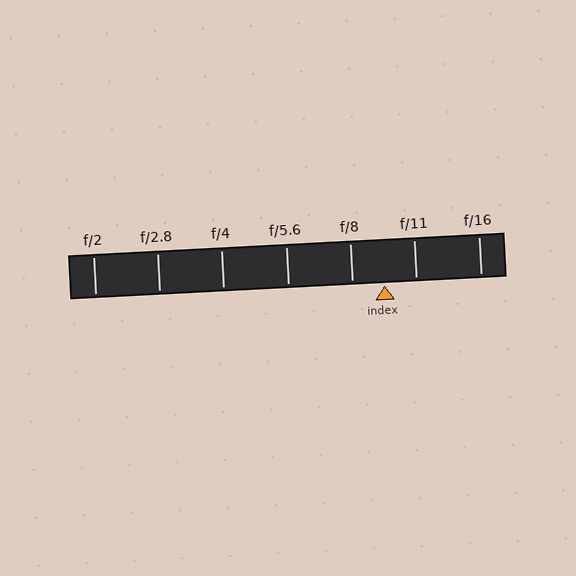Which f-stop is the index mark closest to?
The index mark is closest to f/8.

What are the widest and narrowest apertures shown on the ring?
The widest aperture shown is f/2 and the narrowest is f/16.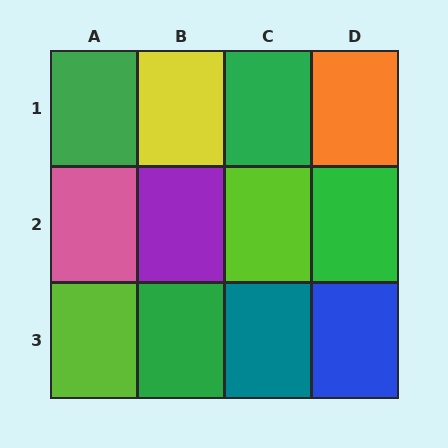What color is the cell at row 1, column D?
Orange.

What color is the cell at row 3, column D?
Blue.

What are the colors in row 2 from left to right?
Pink, purple, lime, green.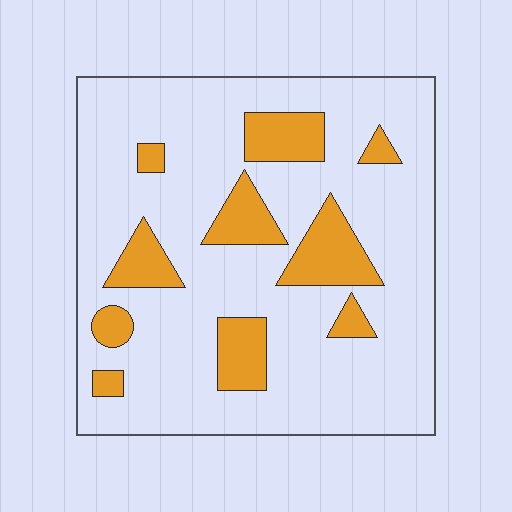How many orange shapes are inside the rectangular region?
10.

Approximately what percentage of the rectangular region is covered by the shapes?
Approximately 20%.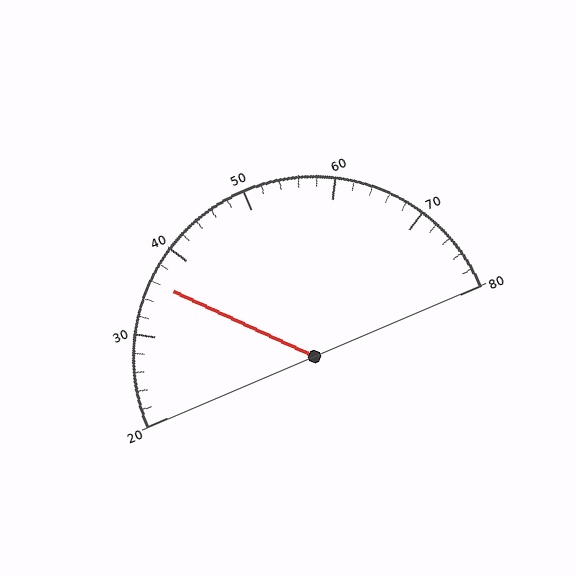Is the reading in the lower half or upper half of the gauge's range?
The reading is in the lower half of the range (20 to 80).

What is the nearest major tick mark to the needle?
The nearest major tick mark is 40.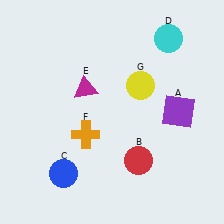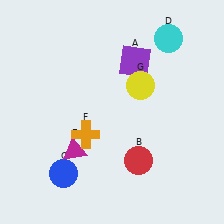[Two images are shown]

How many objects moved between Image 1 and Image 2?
2 objects moved between the two images.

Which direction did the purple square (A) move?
The purple square (A) moved up.